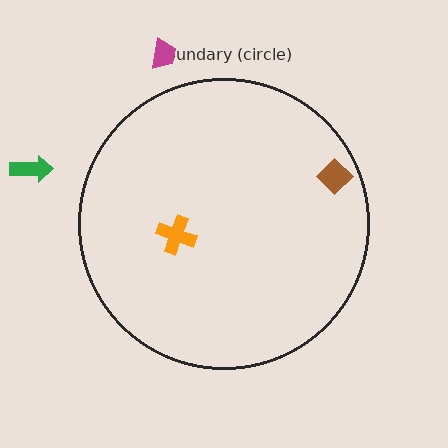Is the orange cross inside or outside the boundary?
Inside.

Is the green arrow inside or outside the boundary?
Outside.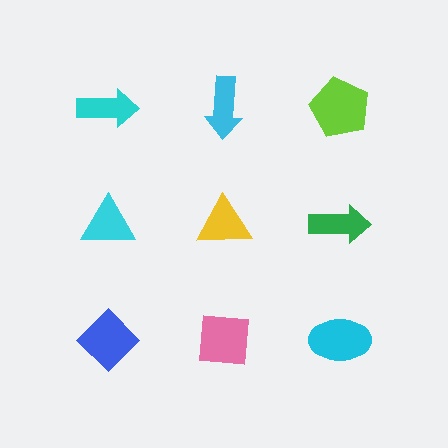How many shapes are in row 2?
3 shapes.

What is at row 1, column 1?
A cyan arrow.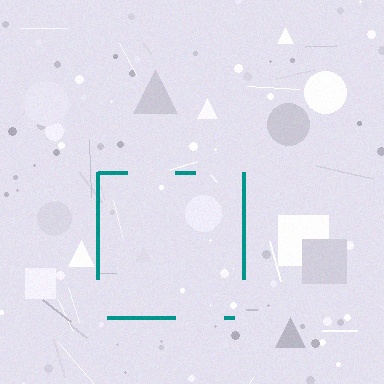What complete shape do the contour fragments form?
The contour fragments form a square.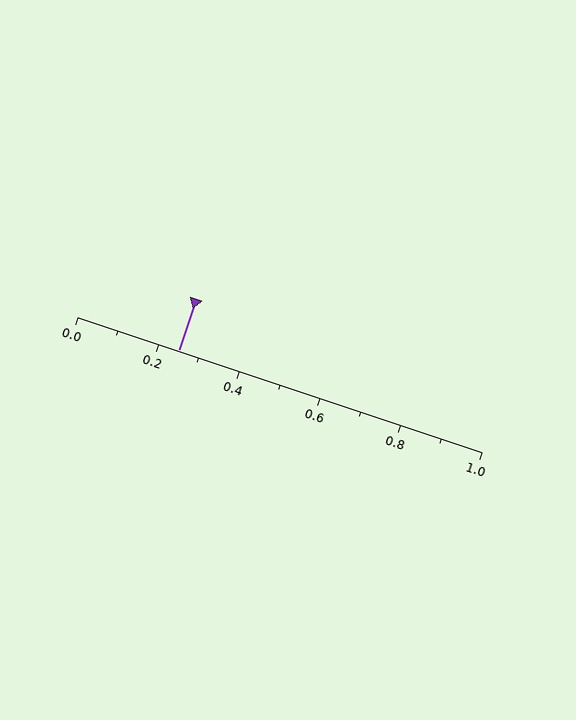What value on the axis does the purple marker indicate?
The marker indicates approximately 0.25.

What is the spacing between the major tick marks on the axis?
The major ticks are spaced 0.2 apart.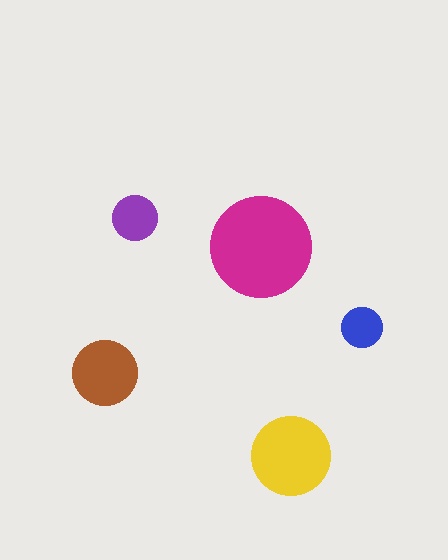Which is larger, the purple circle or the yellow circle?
The yellow one.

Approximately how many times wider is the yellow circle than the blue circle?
About 2 times wider.